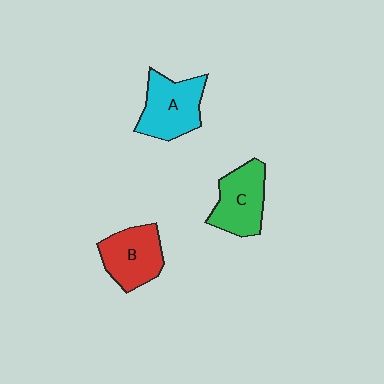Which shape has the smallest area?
Shape B (red).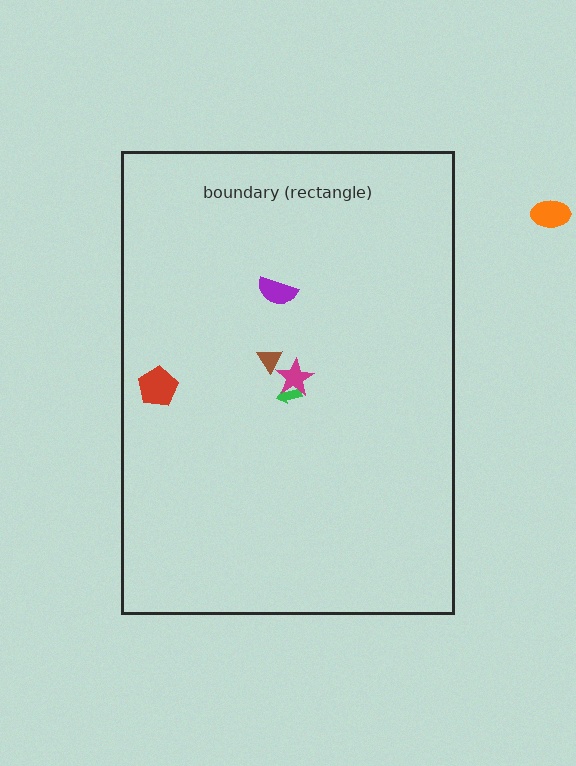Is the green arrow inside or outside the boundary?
Inside.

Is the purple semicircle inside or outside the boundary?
Inside.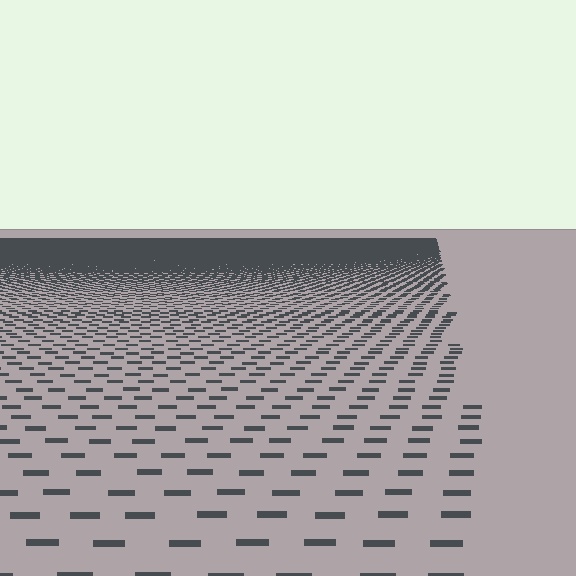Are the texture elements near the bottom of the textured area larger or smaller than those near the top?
Larger. Near the bottom, elements are closer to the viewer and appear at a bigger on-screen size.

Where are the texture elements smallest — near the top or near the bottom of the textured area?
Near the top.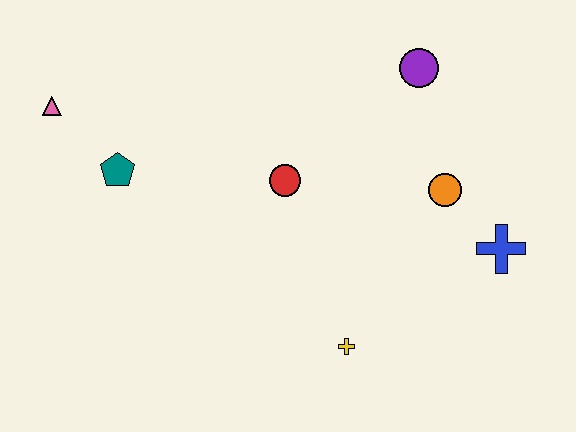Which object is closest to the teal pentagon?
The pink triangle is closest to the teal pentagon.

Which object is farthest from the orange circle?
The pink triangle is farthest from the orange circle.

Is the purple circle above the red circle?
Yes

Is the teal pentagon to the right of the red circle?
No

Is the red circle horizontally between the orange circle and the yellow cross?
No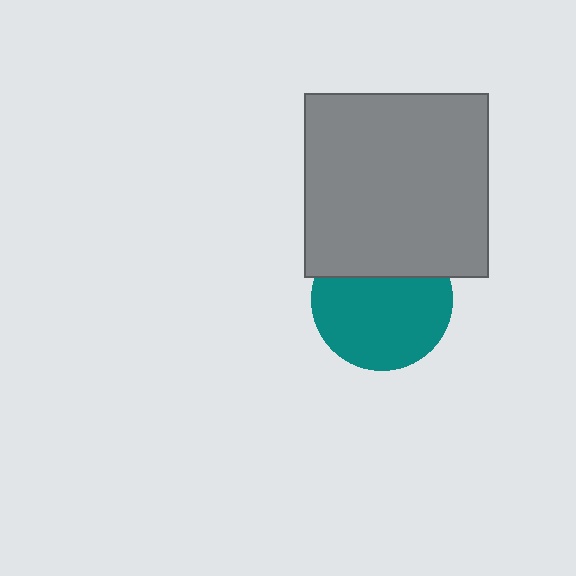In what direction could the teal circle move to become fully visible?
The teal circle could move down. That would shift it out from behind the gray square entirely.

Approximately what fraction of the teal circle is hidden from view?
Roughly 31% of the teal circle is hidden behind the gray square.